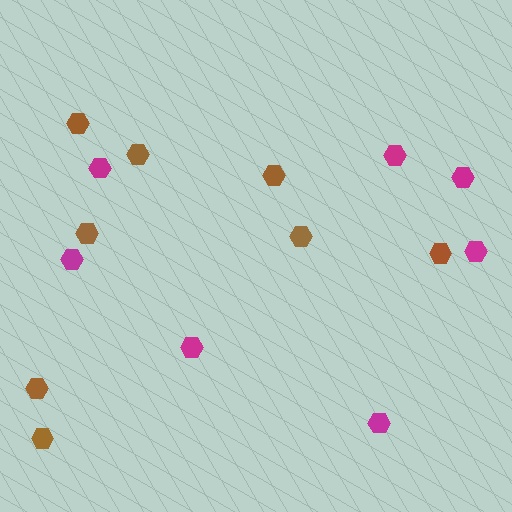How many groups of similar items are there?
There are 2 groups: one group of magenta hexagons (7) and one group of brown hexagons (8).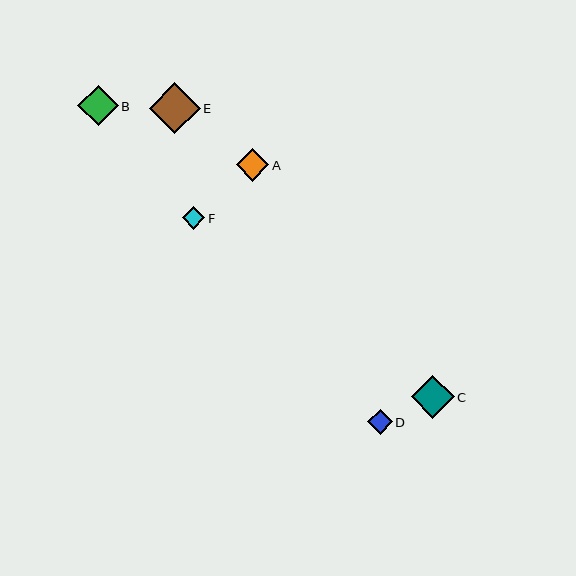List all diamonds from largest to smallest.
From largest to smallest: E, C, B, A, D, F.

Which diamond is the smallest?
Diamond F is the smallest with a size of approximately 23 pixels.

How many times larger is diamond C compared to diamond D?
Diamond C is approximately 1.8 times the size of diamond D.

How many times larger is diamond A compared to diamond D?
Diamond A is approximately 1.3 times the size of diamond D.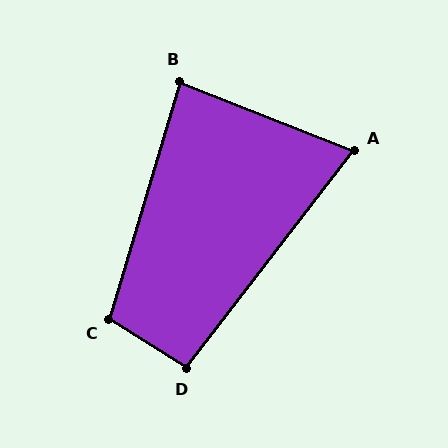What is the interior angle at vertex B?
Approximately 85 degrees (acute).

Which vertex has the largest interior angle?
C, at approximately 106 degrees.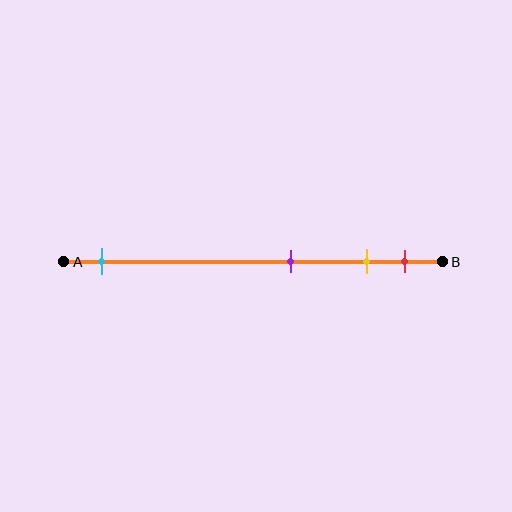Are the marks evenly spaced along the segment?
No, the marks are not evenly spaced.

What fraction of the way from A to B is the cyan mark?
The cyan mark is approximately 10% (0.1) of the way from A to B.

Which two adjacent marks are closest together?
The yellow and red marks are the closest adjacent pair.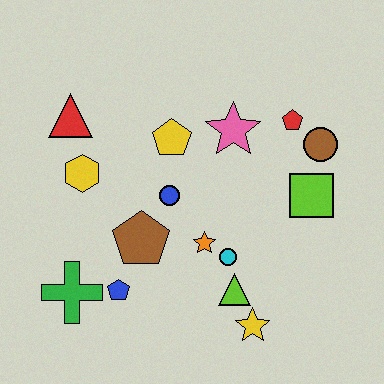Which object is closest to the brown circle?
The red pentagon is closest to the brown circle.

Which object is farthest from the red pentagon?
The green cross is farthest from the red pentagon.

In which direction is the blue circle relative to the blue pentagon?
The blue circle is above the blue pentagon.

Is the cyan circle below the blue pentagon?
No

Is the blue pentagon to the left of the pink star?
Yes